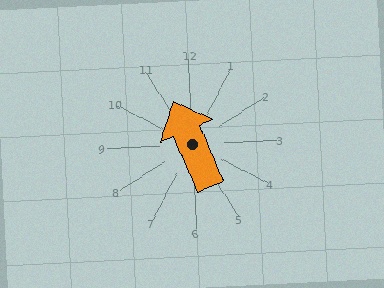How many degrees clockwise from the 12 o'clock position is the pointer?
Approximately 339 degrees.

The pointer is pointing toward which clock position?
Roughly 11 o'clock.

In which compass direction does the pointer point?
North.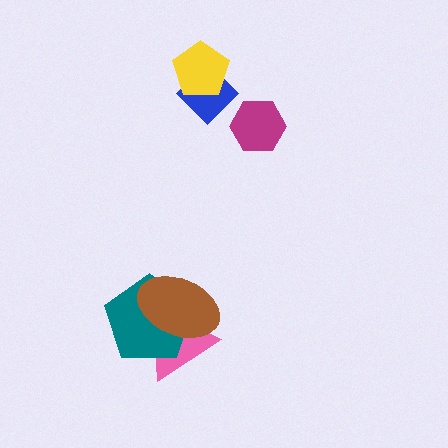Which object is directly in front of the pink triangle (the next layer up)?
The teal pentagon is directly in front of the pink triangle.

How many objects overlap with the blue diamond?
1 object overlaps with the blue diamond.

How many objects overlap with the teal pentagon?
2 objects overlap with the teal pentagon.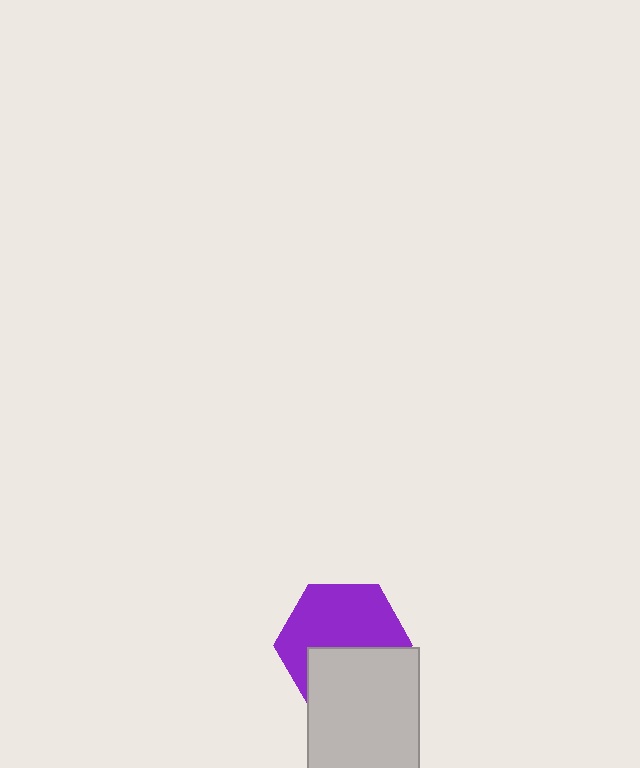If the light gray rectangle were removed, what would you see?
You would see the complete purple hexagon.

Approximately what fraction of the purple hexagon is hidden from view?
Roughly 40% of the purple hexagon is hidden behind the light gray rectangle.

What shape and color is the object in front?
The object in front is a light gray rectangle.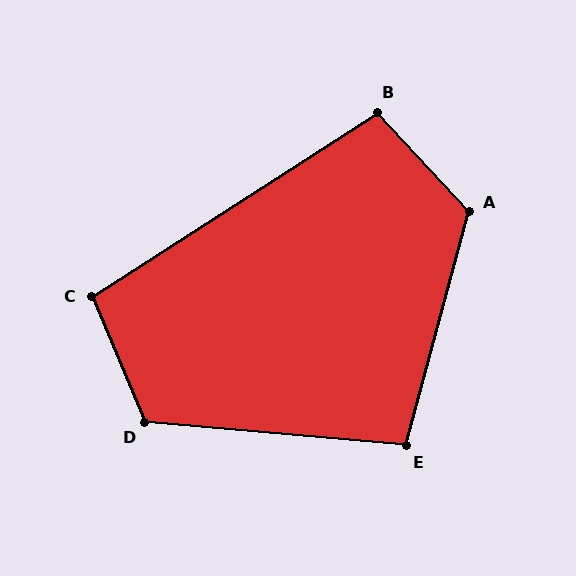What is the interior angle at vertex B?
Approximately 100 degrees (obtuse).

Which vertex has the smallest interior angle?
C, at approximately 100 degrees.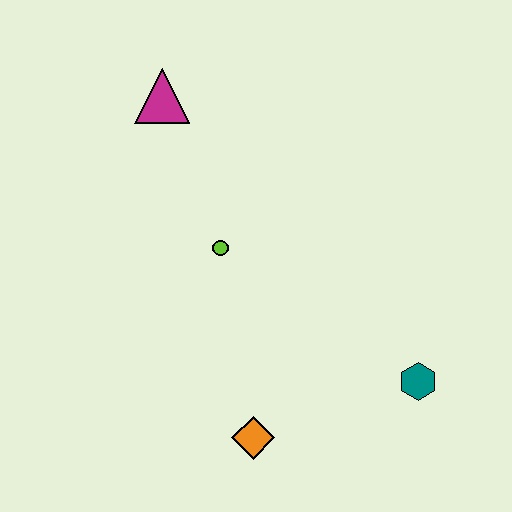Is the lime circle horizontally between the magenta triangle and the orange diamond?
Yes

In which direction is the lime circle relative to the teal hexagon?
The lime circle is to the left of the teal hexagon.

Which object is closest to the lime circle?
The magenta triangle is closest to the lime circle.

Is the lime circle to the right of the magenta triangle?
Yes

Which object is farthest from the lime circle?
The teal hexagon is farthest from the lime circle.